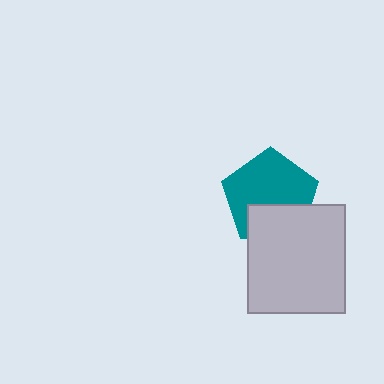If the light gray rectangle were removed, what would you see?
You would see the complete teal pentagon.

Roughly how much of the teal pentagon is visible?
Most of it is visible (roughly 66%).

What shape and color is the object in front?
The object in front is a light gray rectangle.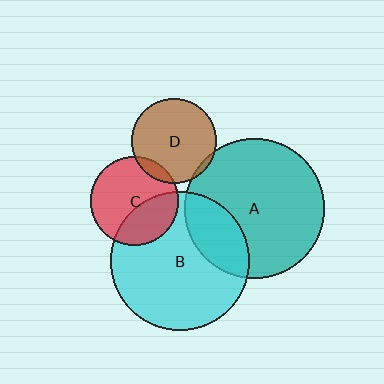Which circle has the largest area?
Circle A (teal).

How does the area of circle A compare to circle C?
Approximately 2.5 times.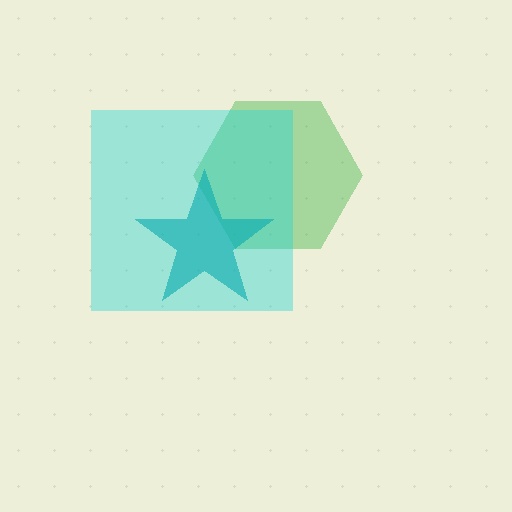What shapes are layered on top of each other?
The layered shapes are: a green hexagon, a teal star, a cyan square.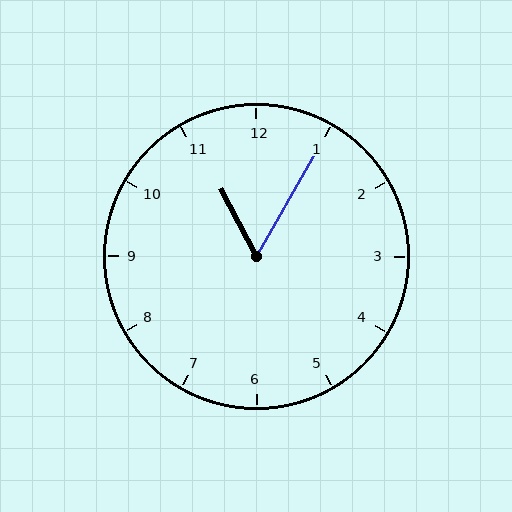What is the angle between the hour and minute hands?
Approximately 58 degrees.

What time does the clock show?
11:05.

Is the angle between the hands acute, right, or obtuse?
It is acute.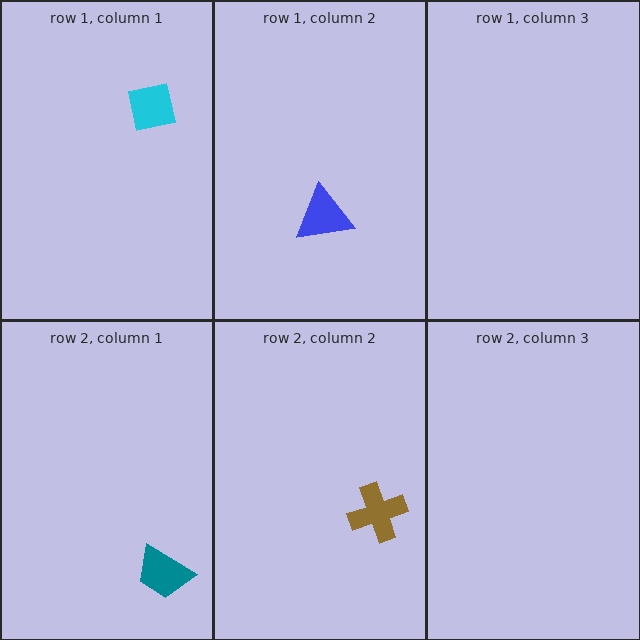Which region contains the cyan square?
The row 1, column 1 region.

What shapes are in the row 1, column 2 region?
The blue triangle.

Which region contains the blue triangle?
The row 1, column 2 region.